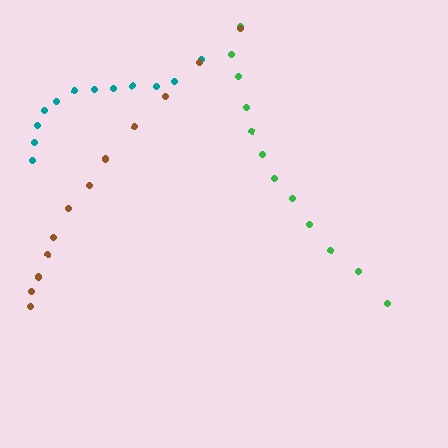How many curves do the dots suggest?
There are 3 distinct paths.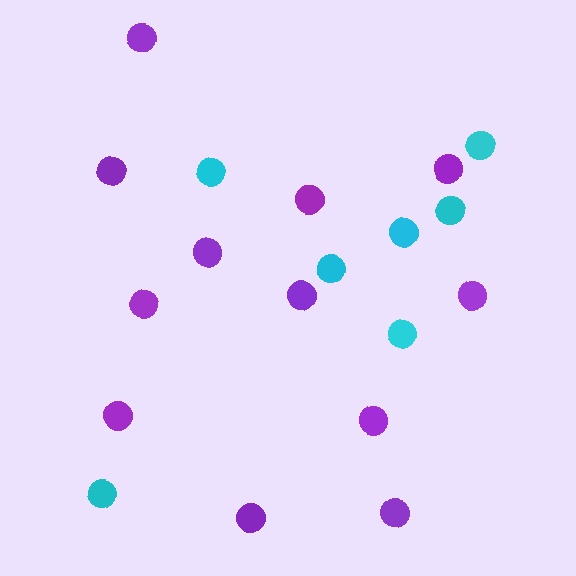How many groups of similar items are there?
There are 2 groups: one group of cyan circles (7) and one group of purple circles (12).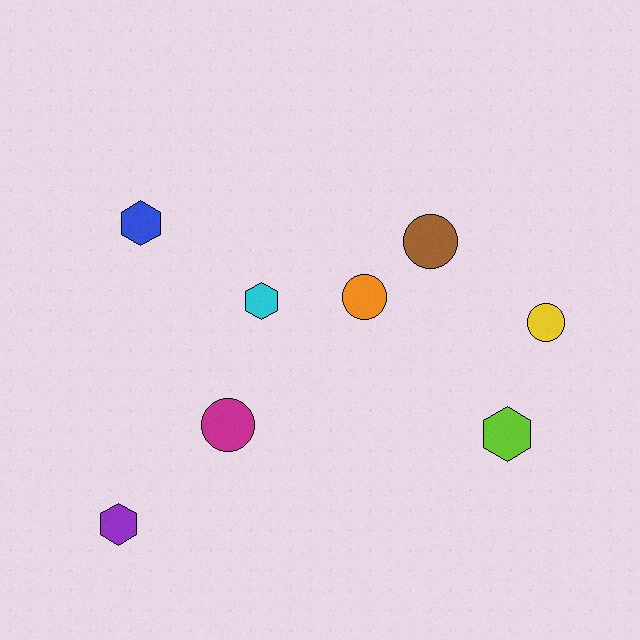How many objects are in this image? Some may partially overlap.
There are 8 objects.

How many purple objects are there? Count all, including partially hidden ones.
There is 1 purple object.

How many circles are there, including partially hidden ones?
There are 4 circles.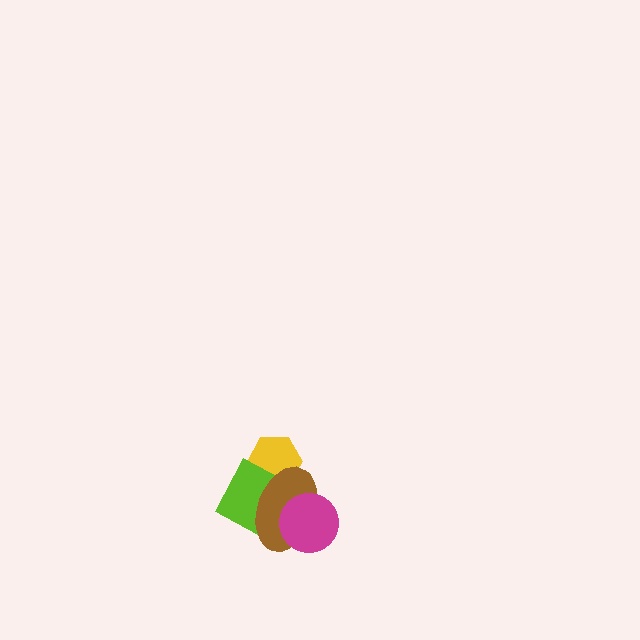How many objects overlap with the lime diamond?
3 objects overlap with the lime diamond.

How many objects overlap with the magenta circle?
2 objects overlap with the magenta circle.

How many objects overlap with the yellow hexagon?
2 objects overlap with the yellow hexagon.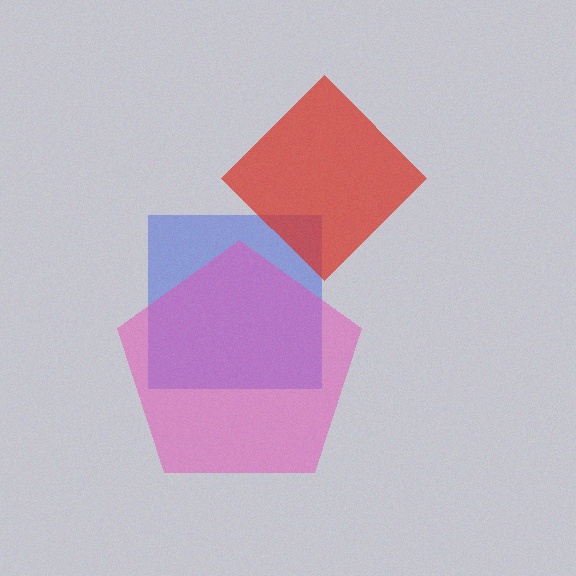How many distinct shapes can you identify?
There are 3 distinct shapes: a blue square, a red diamond, a pink pentagon.